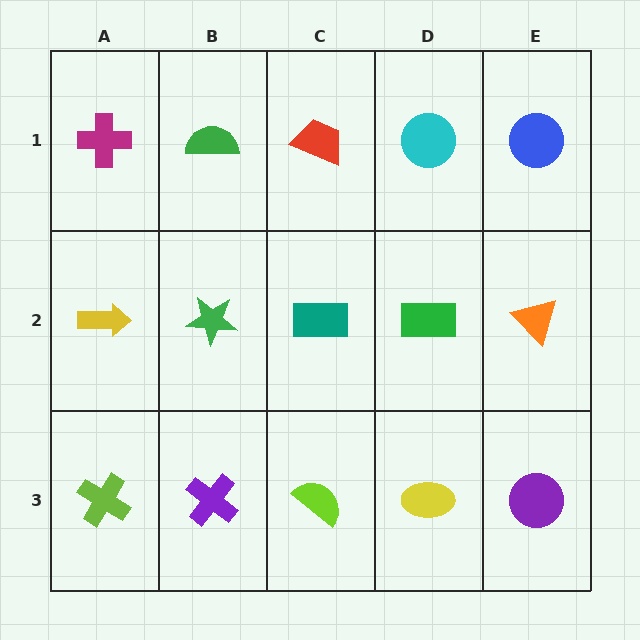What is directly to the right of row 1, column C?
A cyan circle.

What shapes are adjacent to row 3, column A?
A yellow arrow (row 2, column A), a purple cross (row 3, column B).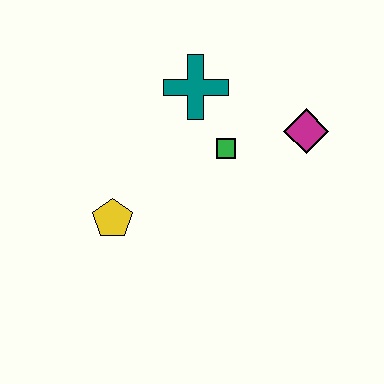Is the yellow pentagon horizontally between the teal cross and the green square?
No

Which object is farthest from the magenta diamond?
The yellow pentagon is farthest from the magenta diamond.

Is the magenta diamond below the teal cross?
Yes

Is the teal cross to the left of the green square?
Yes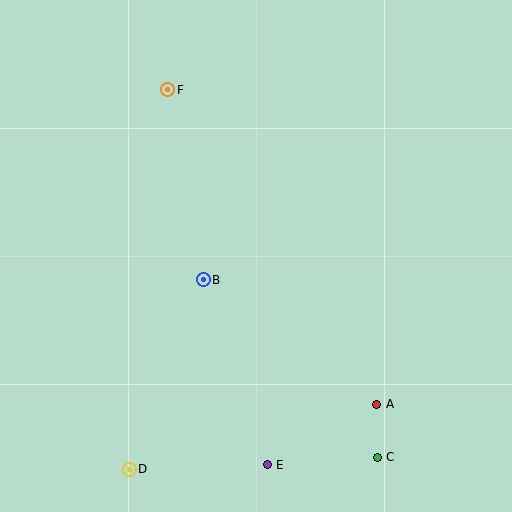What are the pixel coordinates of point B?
Point B is at (203, 280).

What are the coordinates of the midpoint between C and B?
The midpoint between C and B is at (290, 369).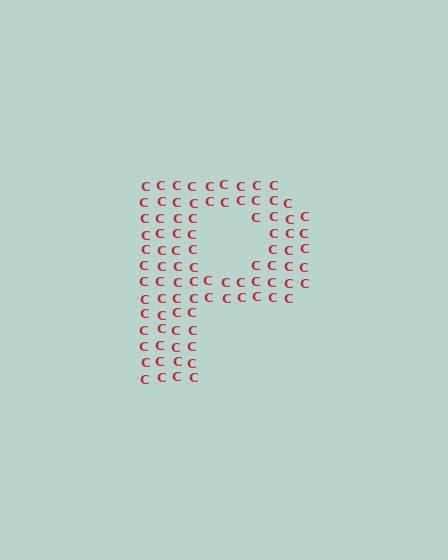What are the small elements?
The small elements are letter C's.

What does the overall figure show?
The overall figure shows the letter P.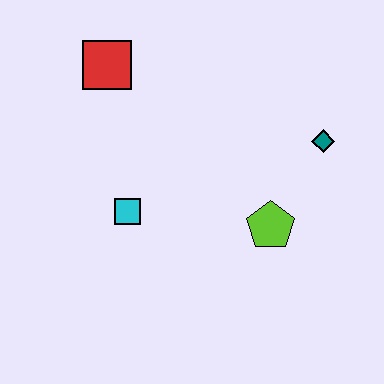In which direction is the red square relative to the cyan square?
The red square is above the cyan square.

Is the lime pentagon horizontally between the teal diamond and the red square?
Yes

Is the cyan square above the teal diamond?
No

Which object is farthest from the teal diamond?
The red square is farthest from the teal diamond.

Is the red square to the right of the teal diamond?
No